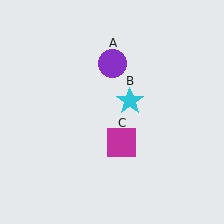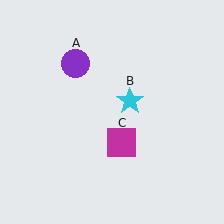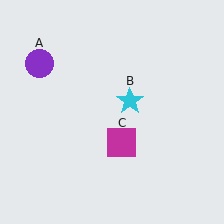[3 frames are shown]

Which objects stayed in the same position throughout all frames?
Cyan star (object B) and magenta square (object C) remained stationary.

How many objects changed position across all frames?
1 object changed position: purple circle (object A).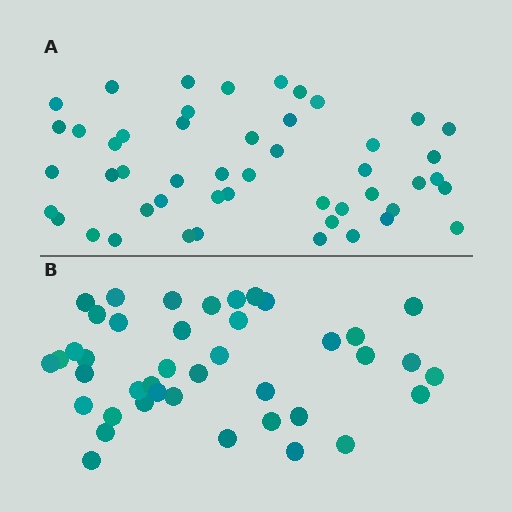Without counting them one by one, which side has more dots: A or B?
Region A (the top region) has more dots.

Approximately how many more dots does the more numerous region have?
Region A has roughly 8 or so more dots than region B.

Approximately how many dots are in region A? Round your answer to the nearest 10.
About 50 dots. (The exact count is 49, which rounds to 50.)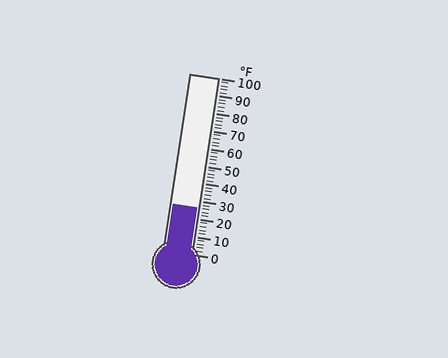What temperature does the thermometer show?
The thermometer shows approximately 26°F.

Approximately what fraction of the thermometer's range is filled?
The thermometer is filled to approximately 25% of its range.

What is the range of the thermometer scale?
The thermometer scale ranges from 0°F to 100°F.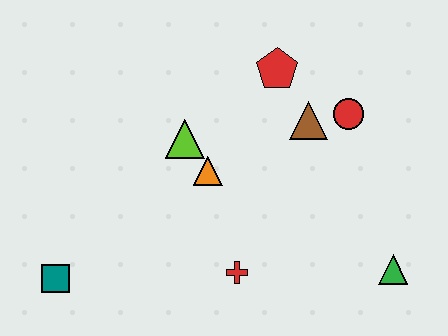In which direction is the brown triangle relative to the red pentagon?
The brown triangle is below the red pentagon.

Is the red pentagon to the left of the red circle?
Yes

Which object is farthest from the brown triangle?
The teal square is farthest from the brown triangle.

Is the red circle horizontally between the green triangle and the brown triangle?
Yes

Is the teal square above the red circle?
No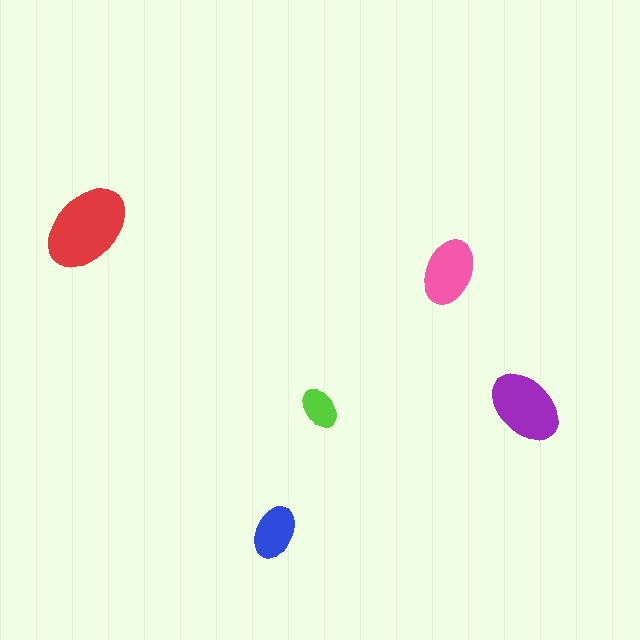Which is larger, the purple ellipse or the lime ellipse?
The purple one.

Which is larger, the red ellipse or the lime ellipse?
The red one.